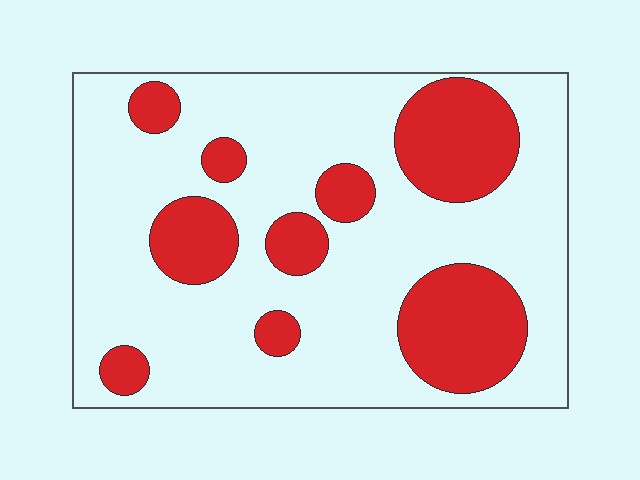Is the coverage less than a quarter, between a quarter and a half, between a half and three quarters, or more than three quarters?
Between a quarter and a half.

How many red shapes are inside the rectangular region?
9.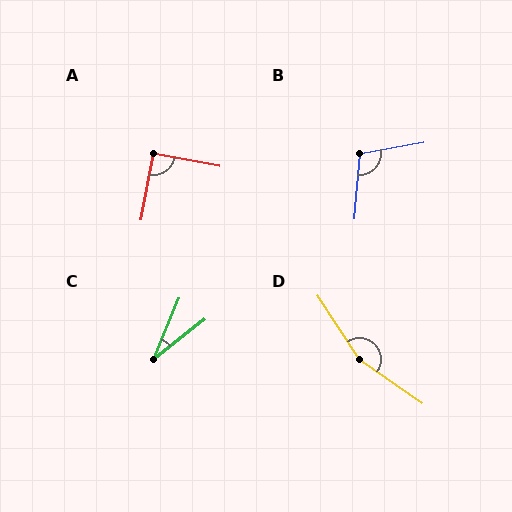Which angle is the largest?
D, at approximately 158 degrees.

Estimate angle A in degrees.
Approximately 90 degrees.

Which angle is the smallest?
C, at approximately 29 degrees.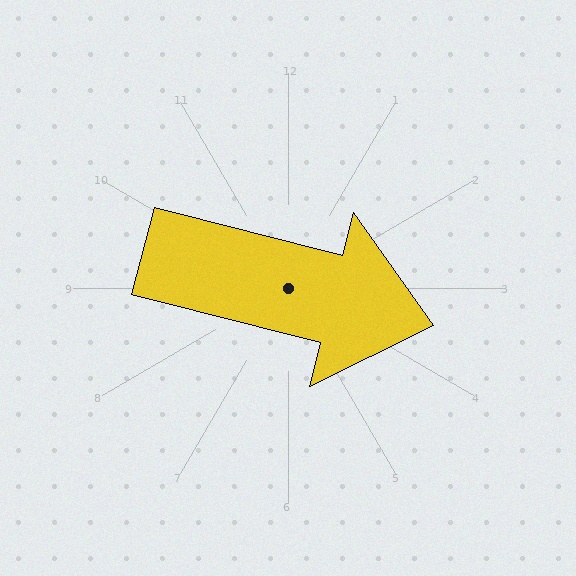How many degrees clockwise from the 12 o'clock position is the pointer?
Approximately 104 degrees.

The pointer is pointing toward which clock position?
Roughly 3 o'clock.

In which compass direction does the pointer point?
East.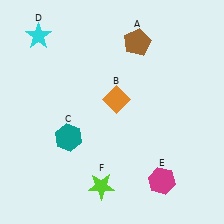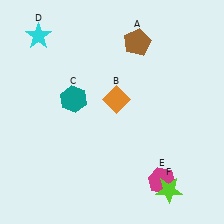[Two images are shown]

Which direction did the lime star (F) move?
The lime star (F) moved right.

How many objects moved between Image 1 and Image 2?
2 objects moved between the two images.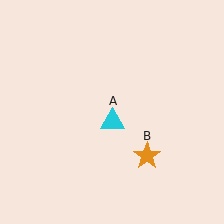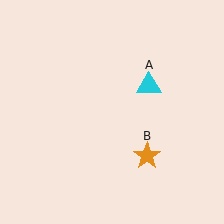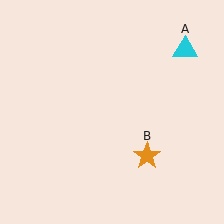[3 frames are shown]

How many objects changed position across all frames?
1 object changed position: cyan triangle (object A).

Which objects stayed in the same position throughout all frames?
Orange star (object B) remained stationary.